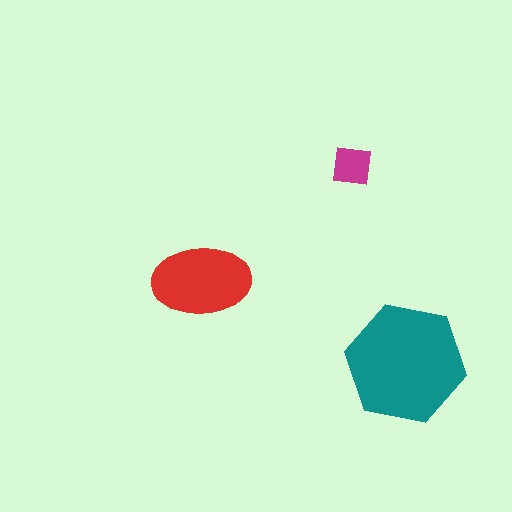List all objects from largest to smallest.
The teal hexagon, the red ellipse, the magenta square.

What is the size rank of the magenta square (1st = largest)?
3rd.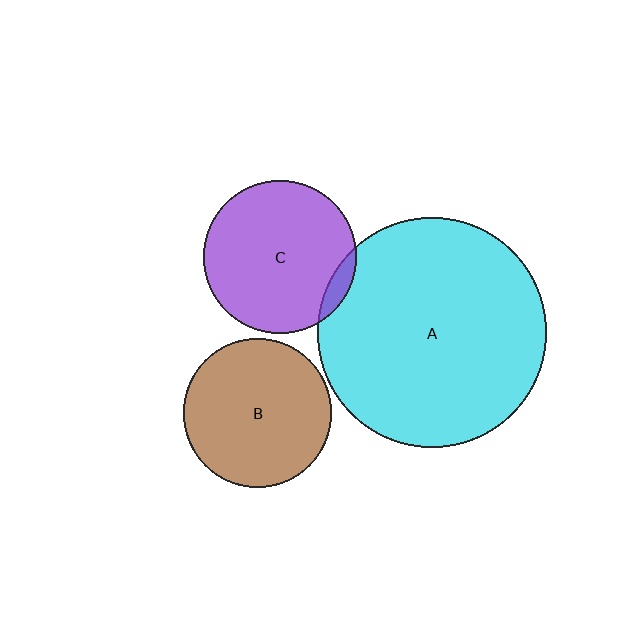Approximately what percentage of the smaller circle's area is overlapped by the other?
Approximately 5%.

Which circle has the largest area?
Circle A (cyan).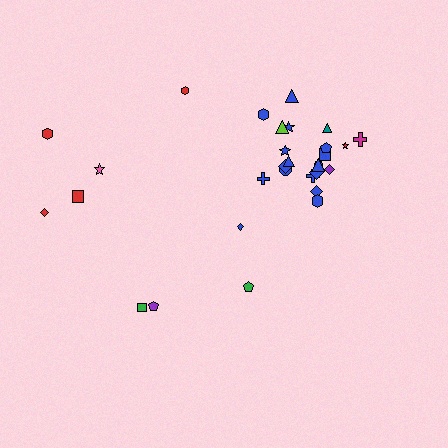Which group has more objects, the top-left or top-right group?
The top-right group.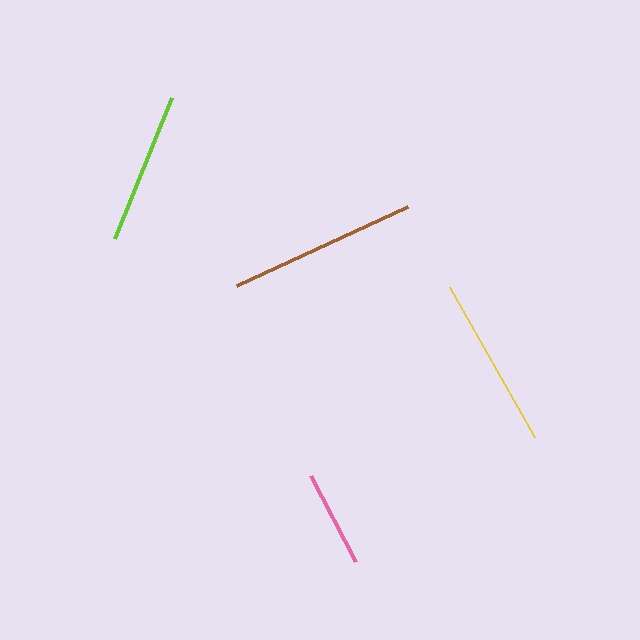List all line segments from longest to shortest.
From longest to shortest: brown, yellow, lime, pink.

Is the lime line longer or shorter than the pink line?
The lime line is longer than the pink line.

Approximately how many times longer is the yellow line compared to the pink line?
The yellow line is approximately 1.8 times the length of the pink line.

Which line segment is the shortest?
The pink line is the shortest at approximately 97 pixels.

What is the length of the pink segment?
The pink segment is approximately 97 pixels long.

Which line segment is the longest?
The brown line is the longest at approximately 188 pixels.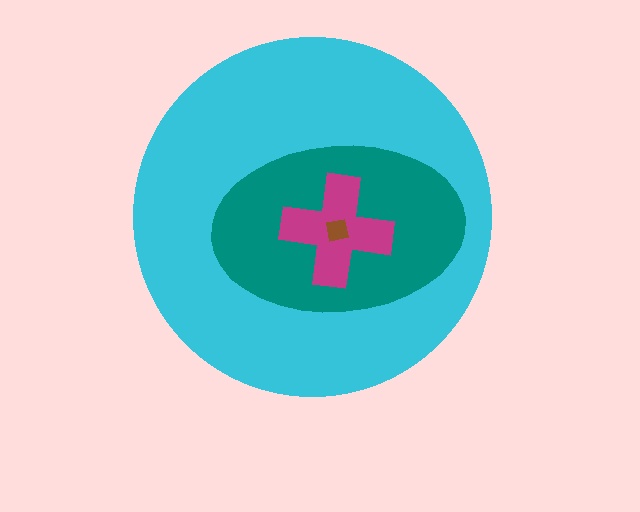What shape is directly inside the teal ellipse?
The magenta cross.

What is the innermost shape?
The brown square.